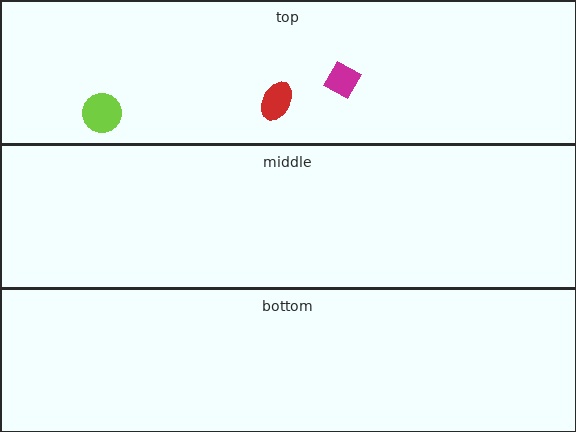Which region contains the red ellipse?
The top region.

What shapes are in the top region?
The red ellipse, the lime circle, the magenta diamond.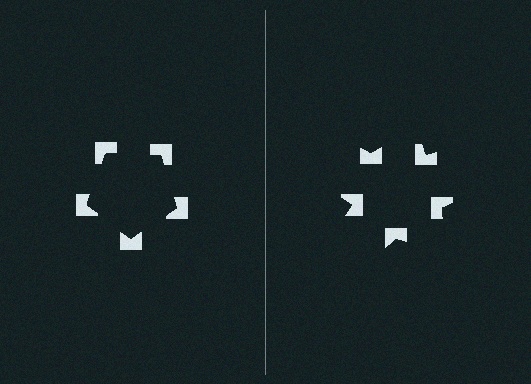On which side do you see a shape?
An illusory pentagon appears on the left side. On the right side the wedge cuts are rotated, so no coherent shape forms.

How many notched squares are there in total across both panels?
10 — 5 on each side.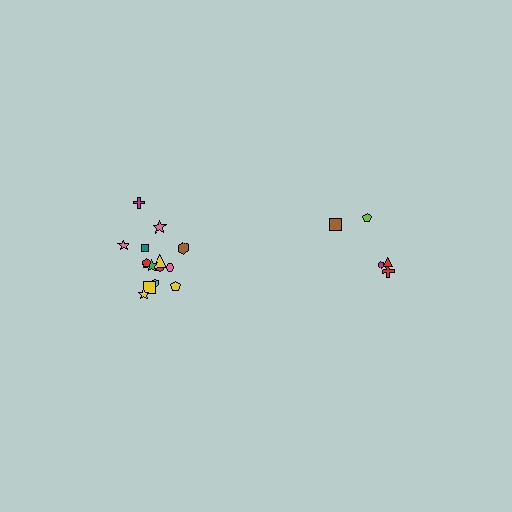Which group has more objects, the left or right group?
The left group.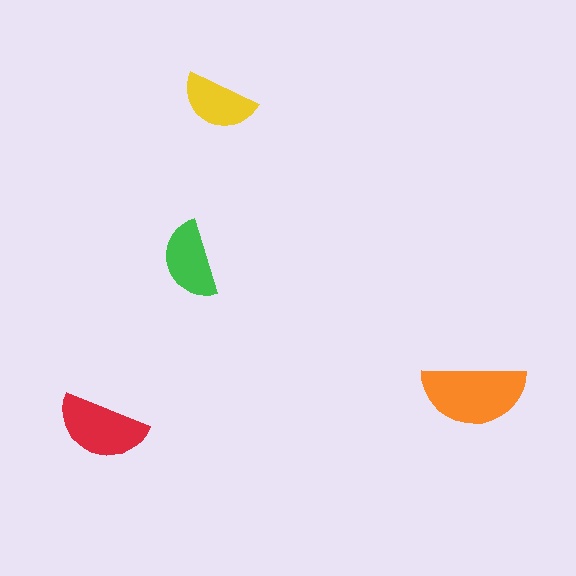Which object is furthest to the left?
The red semicircle is leftmost.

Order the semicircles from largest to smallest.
the orange one, the red one, the green one, the yellow one.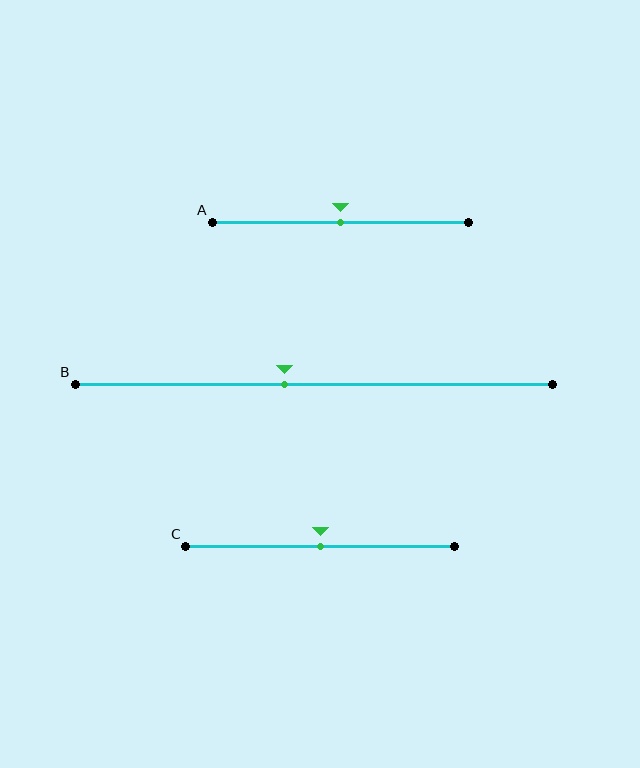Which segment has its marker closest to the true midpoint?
Segment A has its marker closest to the true midpoint.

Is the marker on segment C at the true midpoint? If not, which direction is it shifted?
Yes, the marker on segment C is at the true midpoint.